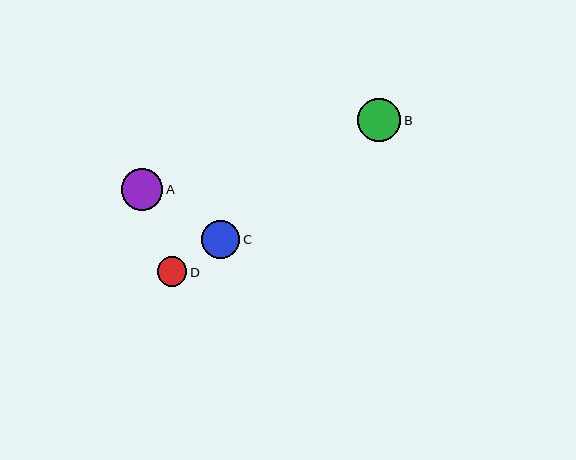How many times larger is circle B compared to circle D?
Circle B is approximately 1.4 times the size of circle D.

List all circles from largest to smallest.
From largest to smallest: B, A, C, D.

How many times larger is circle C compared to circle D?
Circle C is approximately 1.3 times the size of circle D.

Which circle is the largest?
Circle B is the largest with a size of approximately 43 pixels.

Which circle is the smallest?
Circle D is the smallest with a size of approximately 30 pixels.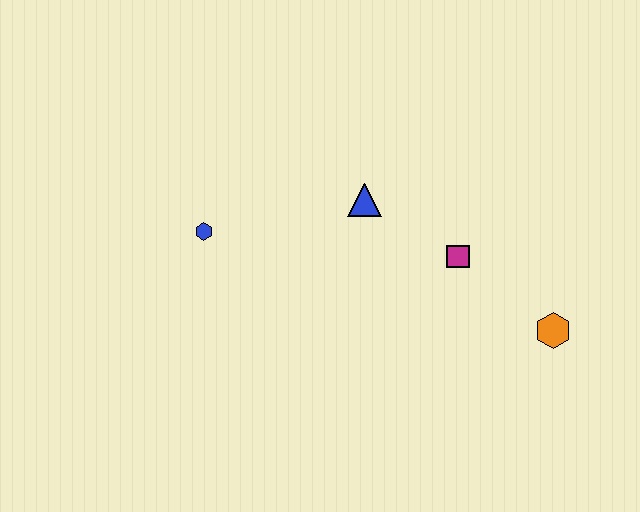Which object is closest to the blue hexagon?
The blue triangle is closest to the blue hexagon.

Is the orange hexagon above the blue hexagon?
No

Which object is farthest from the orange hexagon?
The blue hexagon is farthest from the orange hexagon.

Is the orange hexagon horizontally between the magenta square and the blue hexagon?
No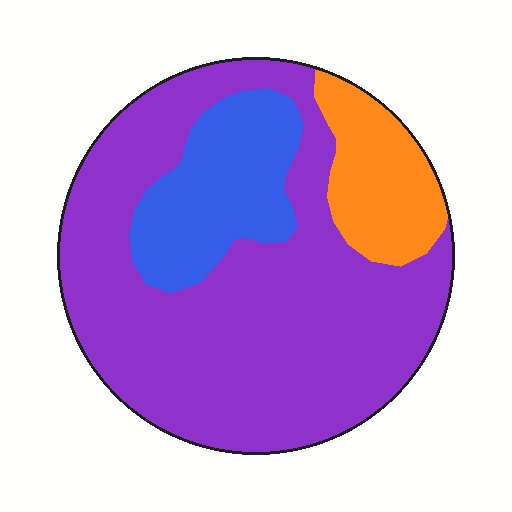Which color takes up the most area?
Purple, at roughly 70%.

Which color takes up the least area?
Orange, at roughly 15%.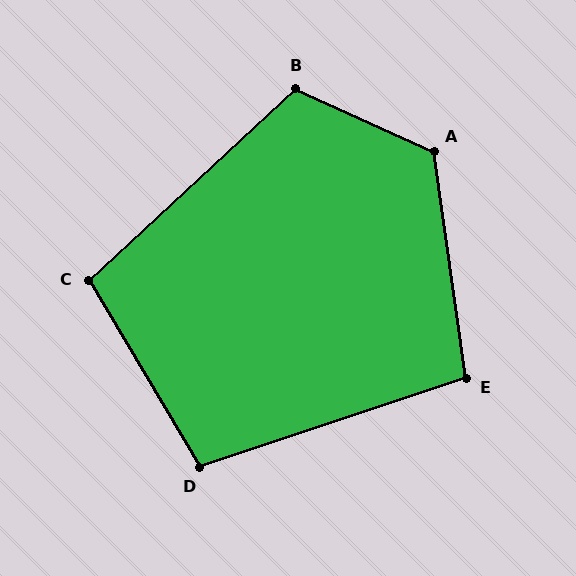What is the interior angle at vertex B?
Approximately 113 degrees (obtuse).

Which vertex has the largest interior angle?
A, at approximately 123 degrees.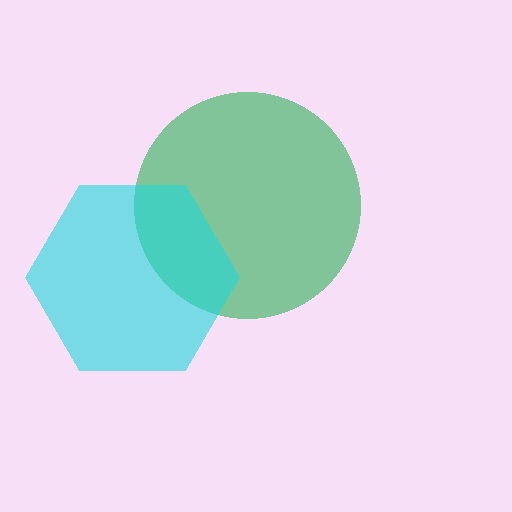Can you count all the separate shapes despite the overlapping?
Yes, there are 2 separate shapes.